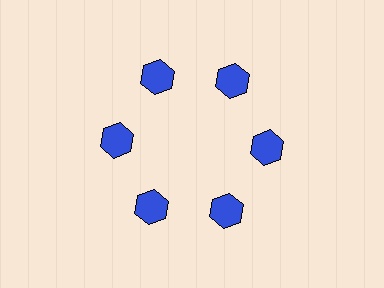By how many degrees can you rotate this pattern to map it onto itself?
The pattern maps onto itself every 60 degrees of rotation.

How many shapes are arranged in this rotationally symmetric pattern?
There are 6 shapes, arranged in 6 groups of 1.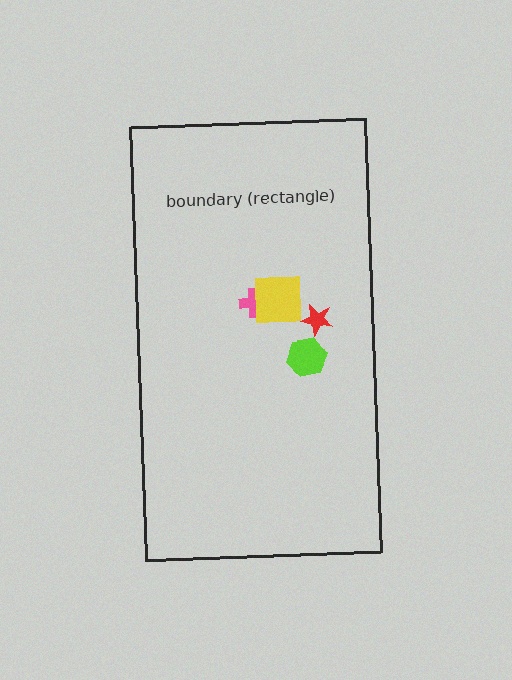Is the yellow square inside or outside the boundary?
Inside.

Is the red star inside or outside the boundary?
Inside.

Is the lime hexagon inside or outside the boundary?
Inside.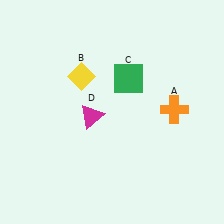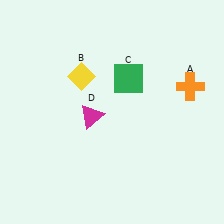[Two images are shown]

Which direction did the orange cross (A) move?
The orange cross (A) moved up.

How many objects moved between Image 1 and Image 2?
1 object moved between the two images.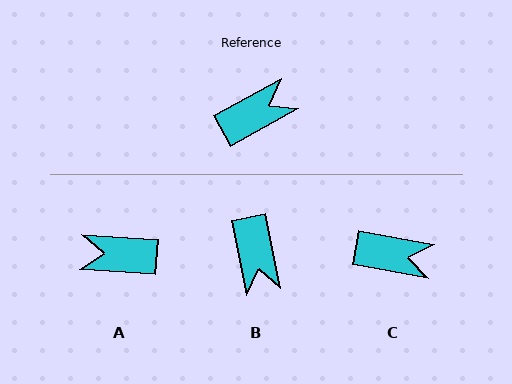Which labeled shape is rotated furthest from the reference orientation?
A, about 147 degrees away.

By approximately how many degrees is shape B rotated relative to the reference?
Approximately 108 degrees clockwise.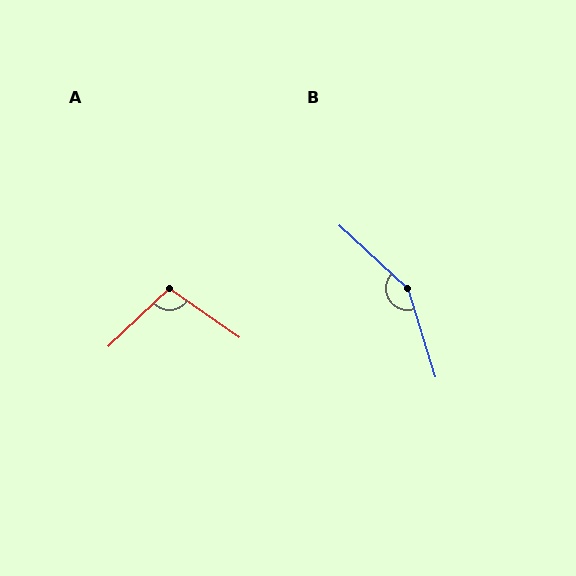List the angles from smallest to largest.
A (102°), B (150°).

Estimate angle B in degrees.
Approximately 150 degrees.